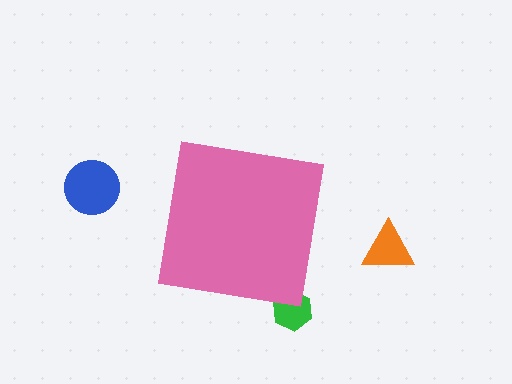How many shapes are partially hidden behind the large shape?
1 shape is partially hidden.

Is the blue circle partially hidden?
No, the blue circle is fully visible.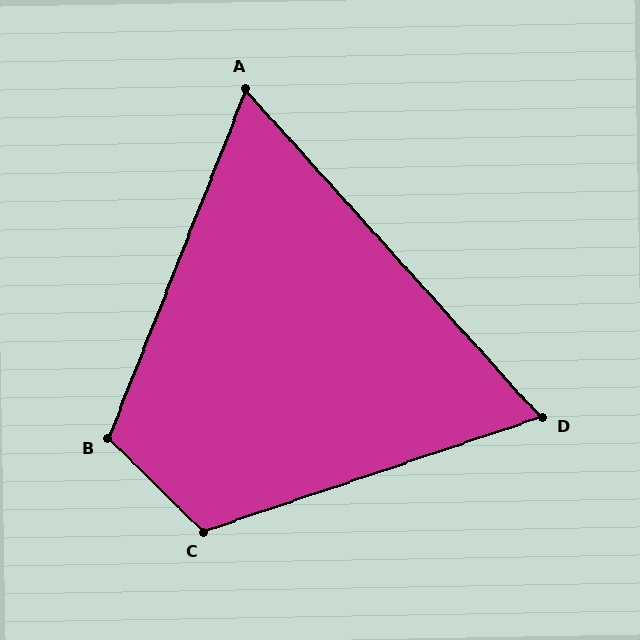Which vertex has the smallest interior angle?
A, at approximately 64 degrees.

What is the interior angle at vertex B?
Approximately 113 degrees (obtuse).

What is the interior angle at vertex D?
Approximately 67 degrees (acute).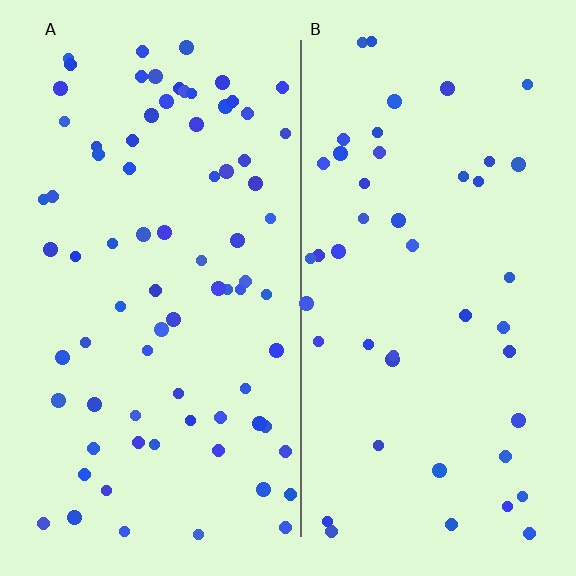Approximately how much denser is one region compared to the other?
Approximately 1.7× — region A over region B.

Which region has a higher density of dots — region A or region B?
A (the left).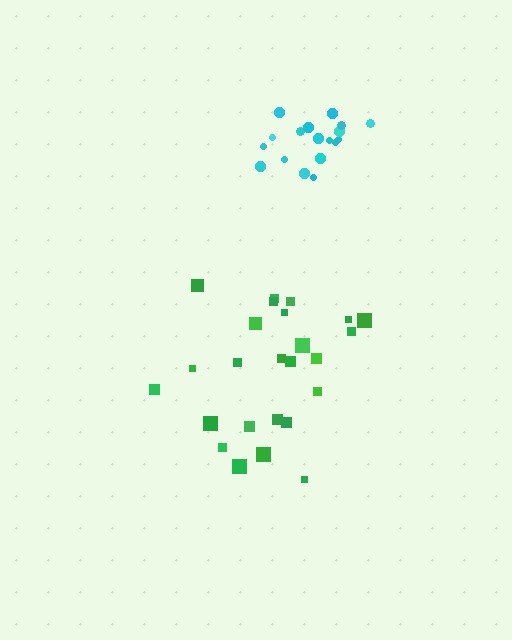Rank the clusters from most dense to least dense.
cyan, green.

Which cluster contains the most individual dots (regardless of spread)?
Green (25).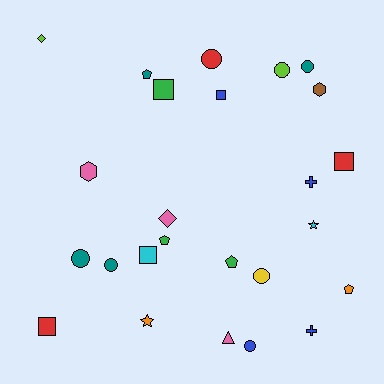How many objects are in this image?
There are 25 objects.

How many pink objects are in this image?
There are 3 pink objects.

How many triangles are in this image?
There is 1 triangle.